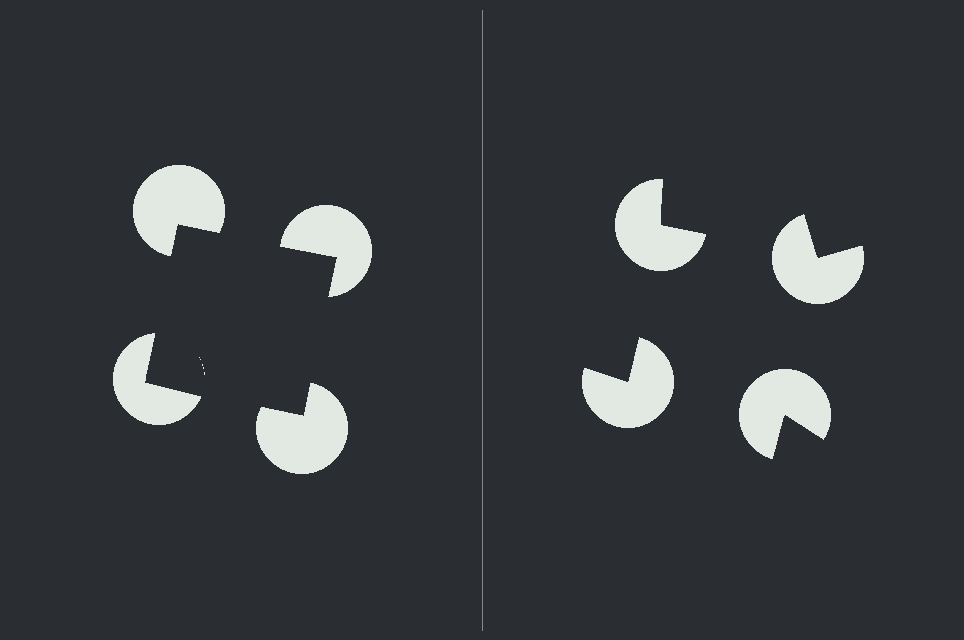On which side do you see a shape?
An illusory square appears on the left side. On the right side the wedge cuts are rotated, so no coherent shape forms.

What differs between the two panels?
The pac-man discs are positioned identically on both sides; only the wedge orientations differ. On the left they align to a square; on the right they are misaligned.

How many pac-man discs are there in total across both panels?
8 — 4 on each side.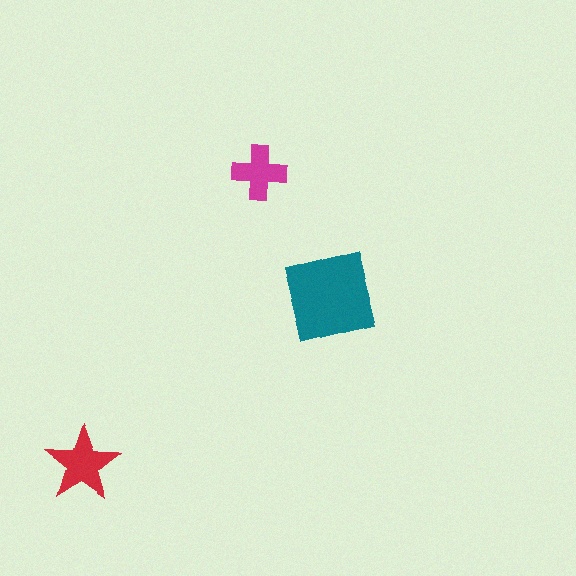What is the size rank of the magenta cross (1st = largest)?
3rd.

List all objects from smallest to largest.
The magenta cross, the red star, the teal square.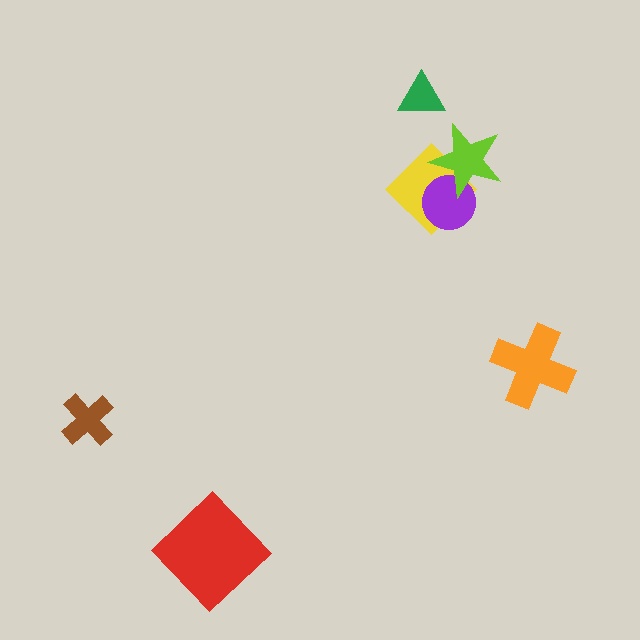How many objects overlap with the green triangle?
0 objects overlap with the green triangle.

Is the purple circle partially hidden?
Yes, it is partially covered by another shape.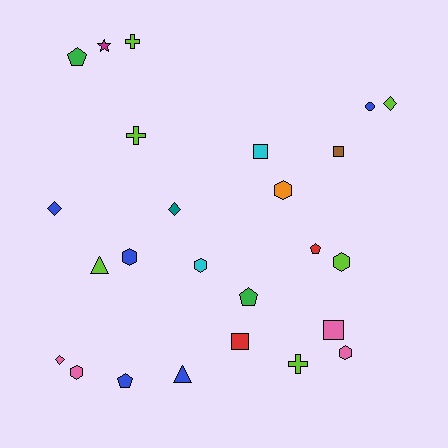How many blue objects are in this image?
There are 5 blue objects.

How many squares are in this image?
There are 4 squares.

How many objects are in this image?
There are 25 objects.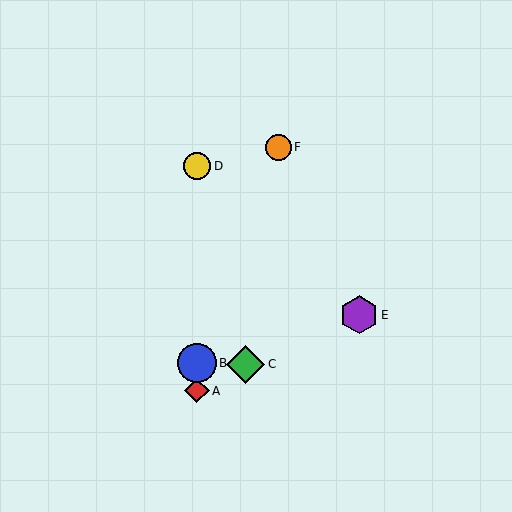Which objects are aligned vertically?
Objects A, B, D are aligned vertically.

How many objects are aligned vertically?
3 objects (A, B, D) are aligned vertically.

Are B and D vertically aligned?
Yes, both are at x≈197.